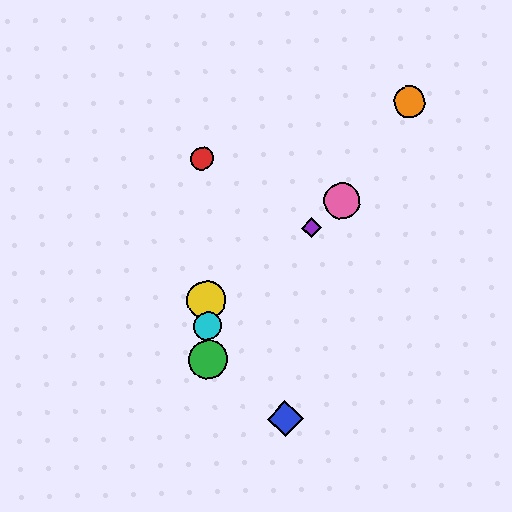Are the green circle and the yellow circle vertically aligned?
Yes, both are at x≈208.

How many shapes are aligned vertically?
4 shapes (the red circle, the green circle, the yellow circle, the cyan circle) are aligned vertically.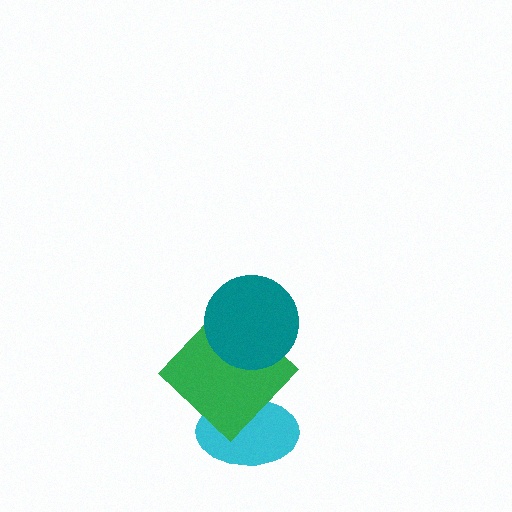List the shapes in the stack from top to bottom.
From top to bottom: the teal circle, the green diamond, the cyan ellipse.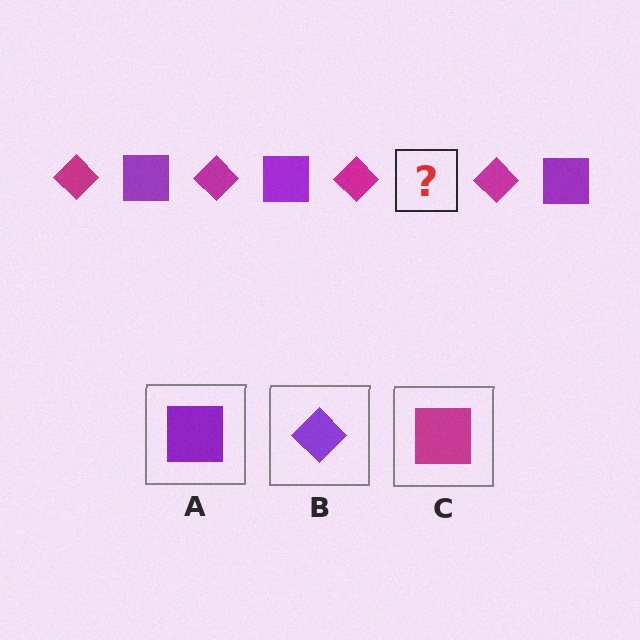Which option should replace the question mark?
Option A.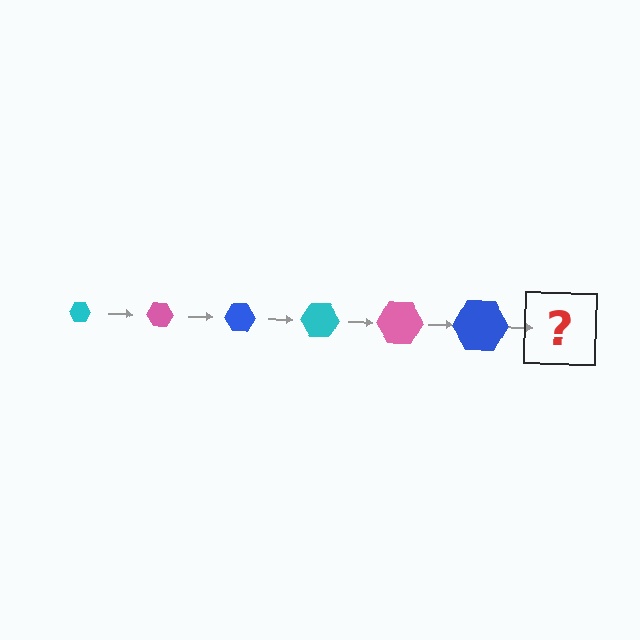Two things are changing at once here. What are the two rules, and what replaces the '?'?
The two rules are that the hexagon grows larger each step and the color cycles through cyan, pink, and blue. The '?' should be a cyan hexagon, larger than the previous one.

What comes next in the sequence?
The next element should be a cyan hexagon, larger than the previous one.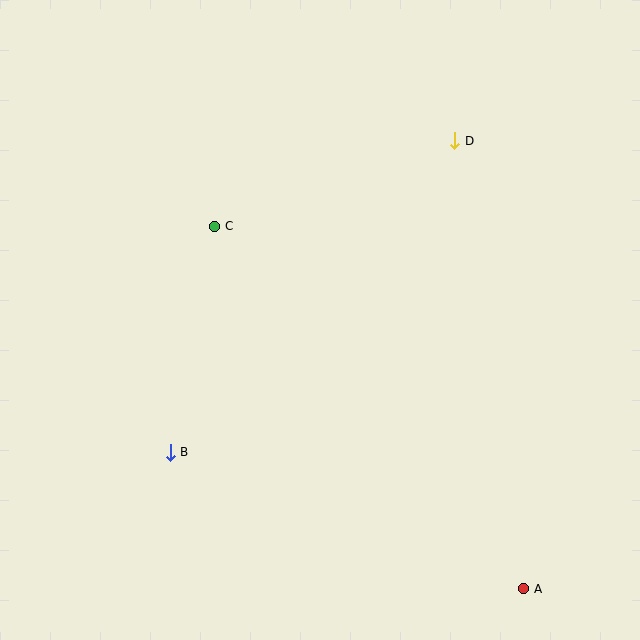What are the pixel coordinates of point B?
Point B is at (170, 452).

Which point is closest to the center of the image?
Point C at (215, 226) is closest to the center.